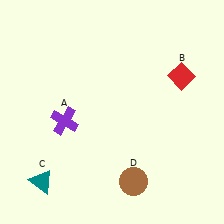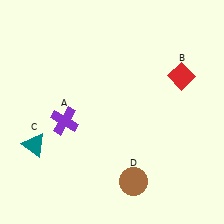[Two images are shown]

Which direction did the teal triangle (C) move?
The teal triangle (C) moved up.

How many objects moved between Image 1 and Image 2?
1 object moved between the two images.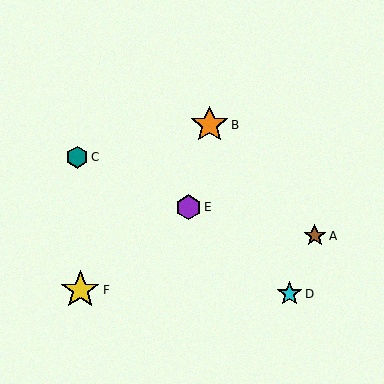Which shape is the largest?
The yellow star (labeled F) is the largest.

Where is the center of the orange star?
The center of the orange star is at (210, 125).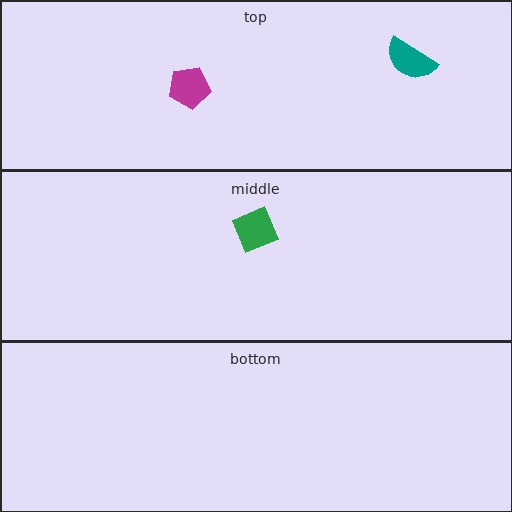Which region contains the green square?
The middle region.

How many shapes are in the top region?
2.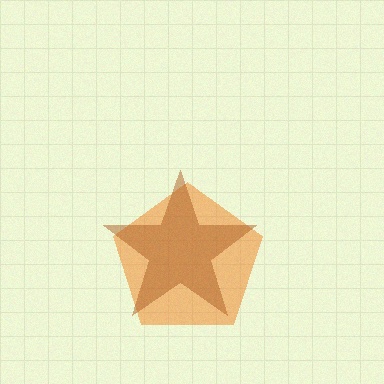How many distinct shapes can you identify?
There are 2 distinct shapes: an orange pentagon, a brown star.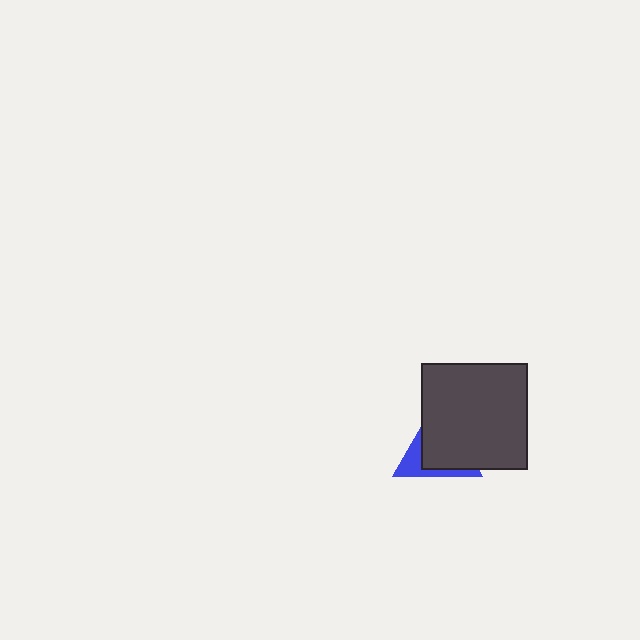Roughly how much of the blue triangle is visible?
A small part of it is visible (roughly 34%).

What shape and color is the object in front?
The object in front is a dark gray square.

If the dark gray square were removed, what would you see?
You would see the complete blue triangle.